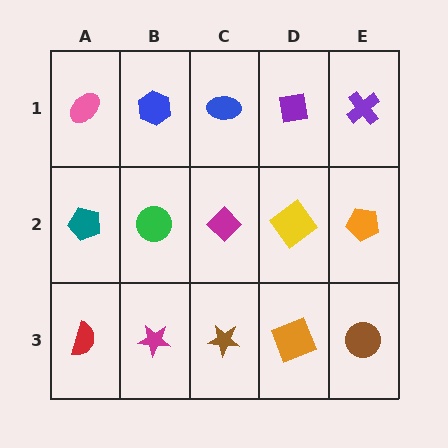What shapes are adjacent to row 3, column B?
A green circle (row 2, column B), a red semicircle (row 3, column A), a brown star (row 3, column C).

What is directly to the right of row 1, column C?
A purple square.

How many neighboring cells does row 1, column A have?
2.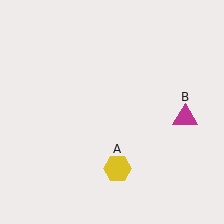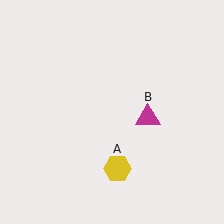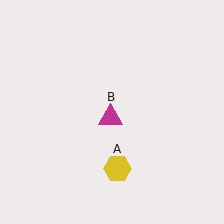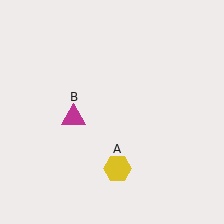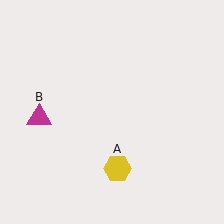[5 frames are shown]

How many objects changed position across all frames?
1 object changed position: magenta triangle (object B).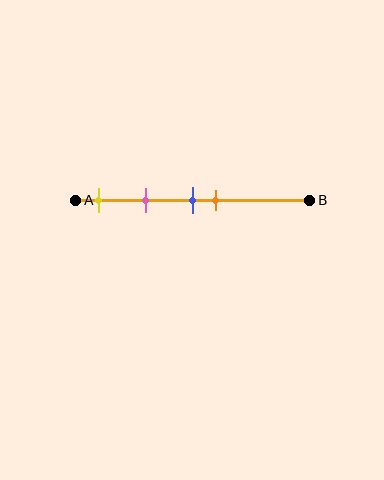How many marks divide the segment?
There are 4 marks dividing the segment.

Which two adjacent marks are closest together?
The blue and orange marks are the closest adjacent pair.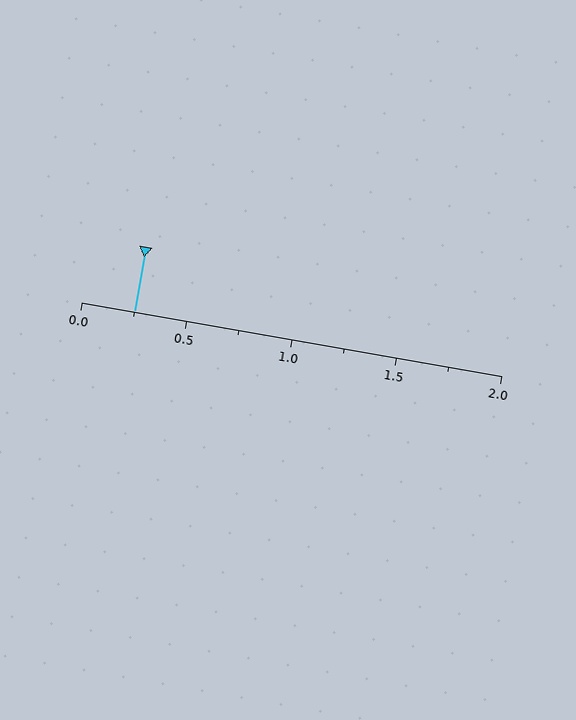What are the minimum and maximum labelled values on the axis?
The axis runs from 0.0 to 2.0.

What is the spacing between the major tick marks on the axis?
The major ticks are spaced 0.5 apart.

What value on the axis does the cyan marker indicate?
The marker indicates approximately 0.25.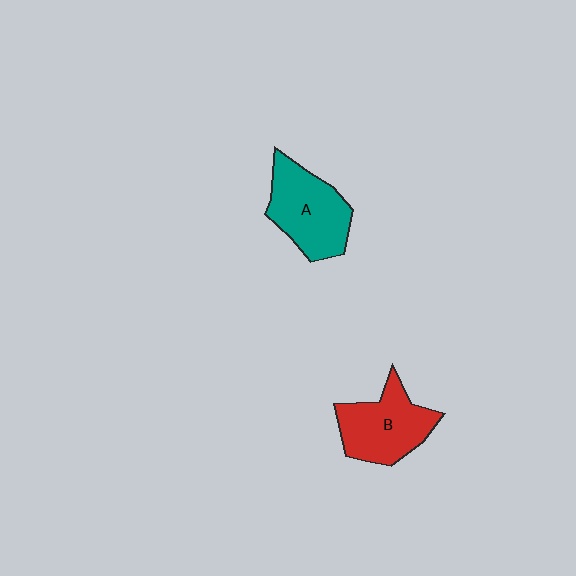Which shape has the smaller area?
Shape B (red).